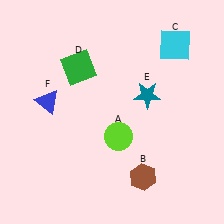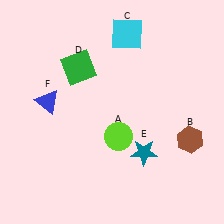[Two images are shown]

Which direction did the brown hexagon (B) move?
The brown hexagon (B) moved right.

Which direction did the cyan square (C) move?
The cyan square (C) moved left.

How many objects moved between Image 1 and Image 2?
3 objects moved between the two images.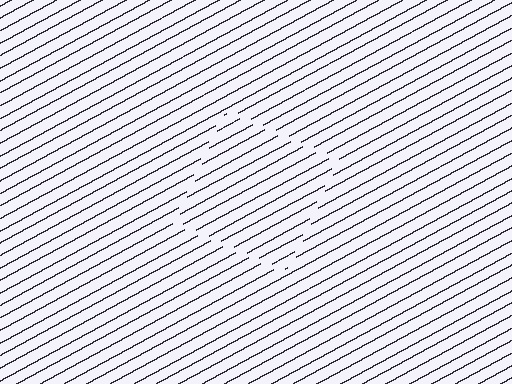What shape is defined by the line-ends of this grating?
An illusory square. The interior of the shape contains the same grating, shifted by half a period — the contour is defined by the phase discontinuity where line-ends from the inner and outer gratings abut.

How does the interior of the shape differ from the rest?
The interior of the shape contains the same grating, shifted by half a period — the contour is defined by the phase discontinuity where line-ends from the inner and outer gratings abut.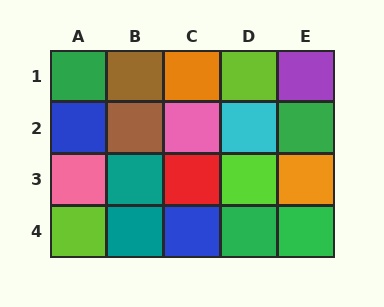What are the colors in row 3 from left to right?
Pink, teal, red, lime, orange.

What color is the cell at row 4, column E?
Green.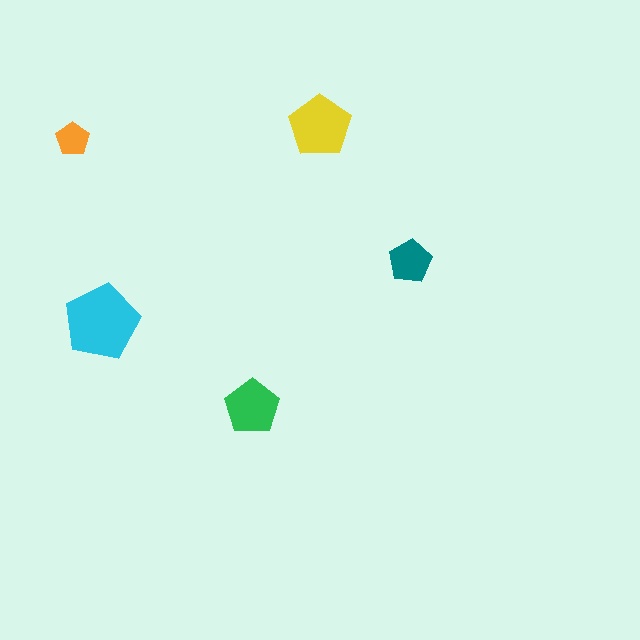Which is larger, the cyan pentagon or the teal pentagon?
The cyan one.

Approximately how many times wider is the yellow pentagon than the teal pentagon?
About 1.5 times wider.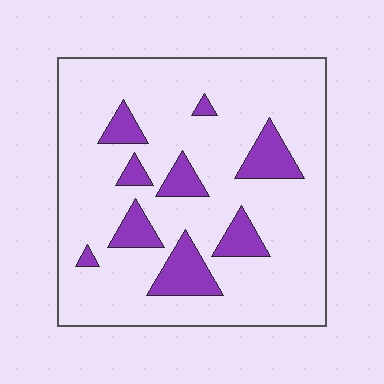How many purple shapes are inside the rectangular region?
9.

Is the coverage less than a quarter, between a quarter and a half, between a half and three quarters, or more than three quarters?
Less than a quarter.